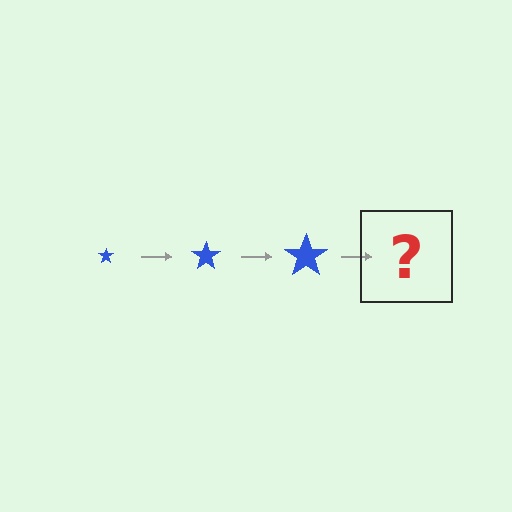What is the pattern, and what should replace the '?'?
The pattern is that the star gets progressively larger each step. The '?' should be a blue star, larger than the previous one.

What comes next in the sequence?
The next element should be a blue star, larger than the previous one.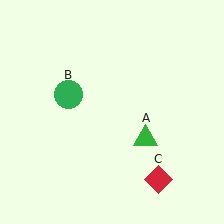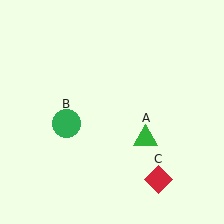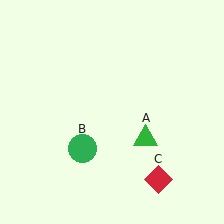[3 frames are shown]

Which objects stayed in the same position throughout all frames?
Green triangle (object A) and red diamond (object C) remained stationary.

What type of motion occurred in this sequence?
The green circle (object B) rotated counterclockwise around the center of the scene.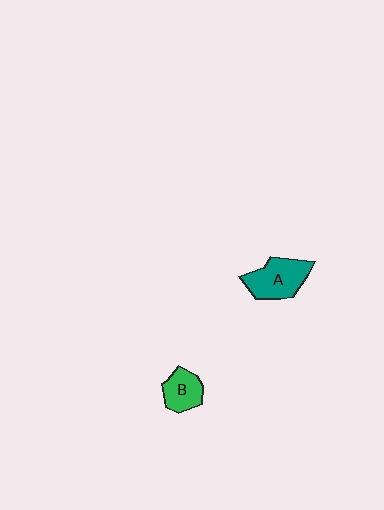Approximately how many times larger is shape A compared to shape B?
Approximately 1.6 times.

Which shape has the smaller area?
Shape B (green).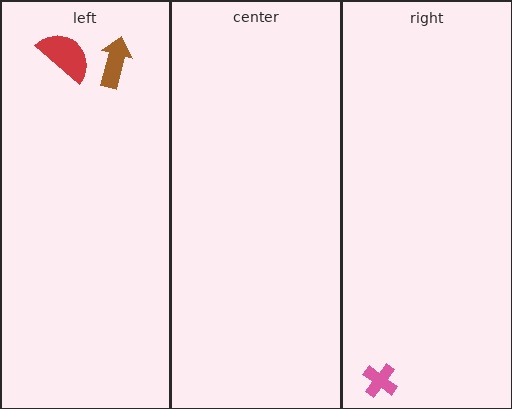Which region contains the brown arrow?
The left region.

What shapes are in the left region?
The red semicircle, the brown arrow.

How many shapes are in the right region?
1.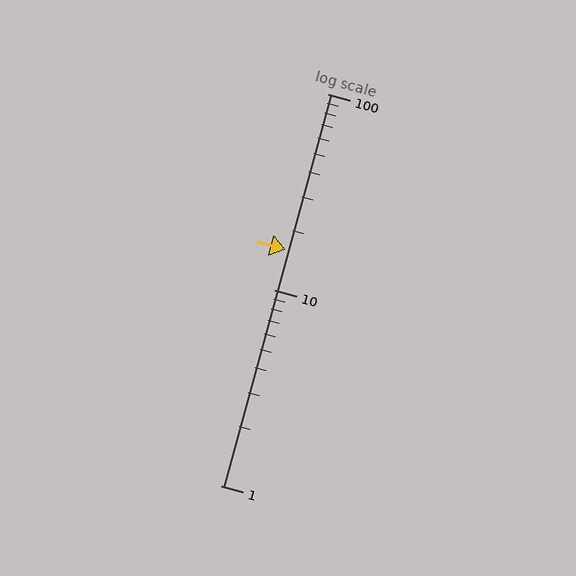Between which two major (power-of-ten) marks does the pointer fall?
The pointer is between 10 and 100.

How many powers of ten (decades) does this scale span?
The scale spans 2 decades, from 1 to 100.